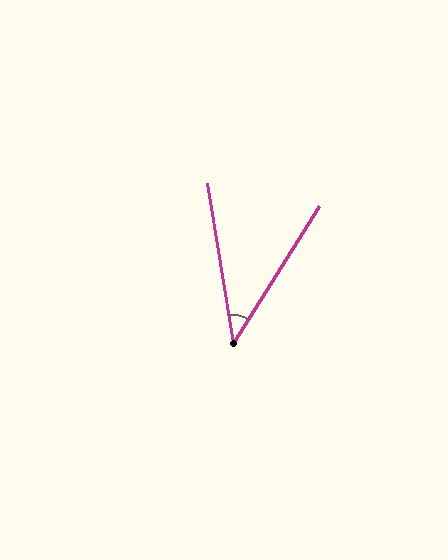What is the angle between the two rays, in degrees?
Approximately 41 degrees.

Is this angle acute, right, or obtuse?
It is acute.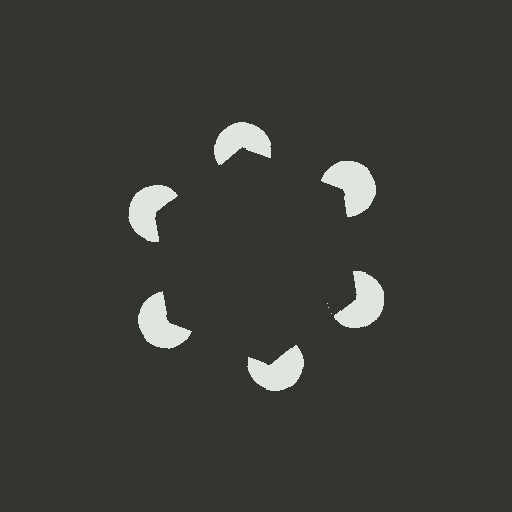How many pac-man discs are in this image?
There are 6 — one at each vertex of the illusory hexagon.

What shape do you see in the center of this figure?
An illusory hexagon — its edges are inferred from the aligned wedge cuts in the pac-man discs, not physically drawn.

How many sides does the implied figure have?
6 sides.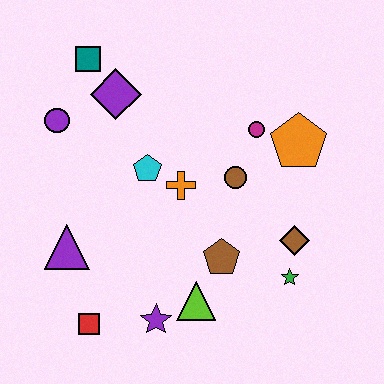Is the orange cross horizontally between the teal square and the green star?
Yes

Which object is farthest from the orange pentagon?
The red square is farthest from the orange pentagon.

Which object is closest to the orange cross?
The cyan pentagon is closest to the orange cross.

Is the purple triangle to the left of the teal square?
Yes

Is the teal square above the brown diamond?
Yes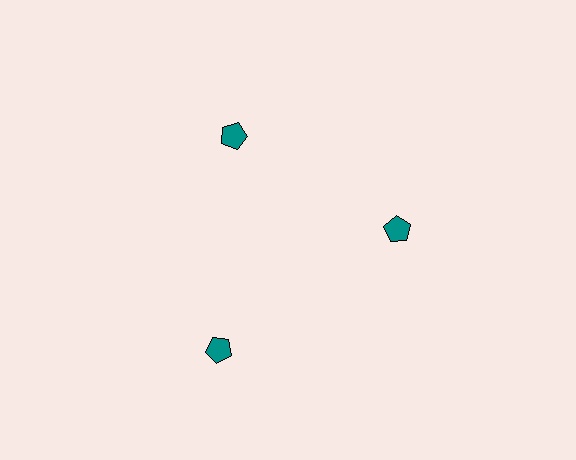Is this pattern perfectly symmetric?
No. The 3 teal pentagons are arranged in a ring, but one element near the 7 o'clock position is pushed outward from the center, breaking the 3-fold rotational symmetry.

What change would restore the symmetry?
The symmetry would be restored by moving it inward, back onto the ring so that all 3 pentagons sit at equal angles and equal distance from the center.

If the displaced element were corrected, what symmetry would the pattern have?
It would have 3-fold rotational symmetry — the pattern would map onto itself every 120 degrees.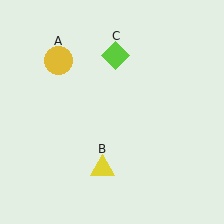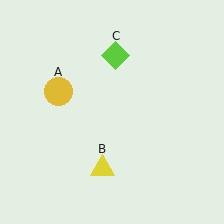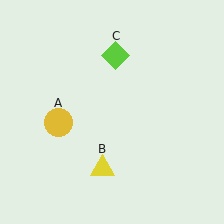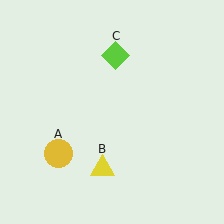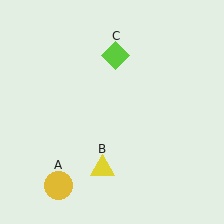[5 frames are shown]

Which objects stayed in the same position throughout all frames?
Yellow triangle (object B) and lime diamond (object C) remained stationary.